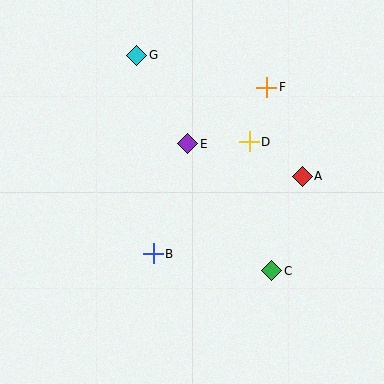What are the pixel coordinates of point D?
Point D is at (249, 142).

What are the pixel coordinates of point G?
Point G is at (137, 55).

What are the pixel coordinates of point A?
Point A is at (302, 176).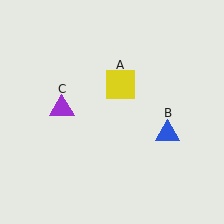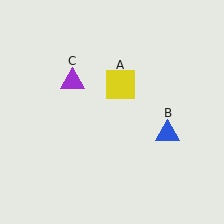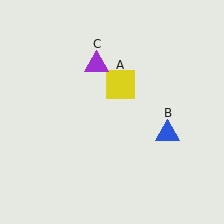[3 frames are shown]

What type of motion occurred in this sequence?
The purple triangle (object C) rotated clockwise around the center of the scene.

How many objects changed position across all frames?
1 object changed position: purple triangle (object C).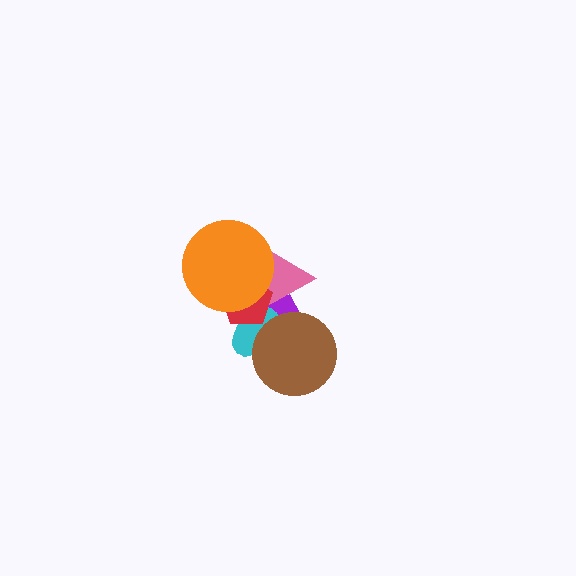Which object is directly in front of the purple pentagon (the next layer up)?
The pink triangle is directly in front of the purple pentagon.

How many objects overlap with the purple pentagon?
4 objects overlap with the purple pentagon.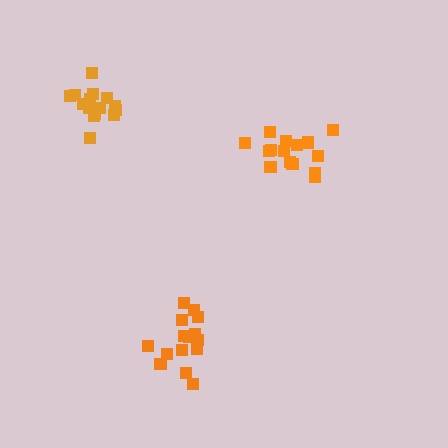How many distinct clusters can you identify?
There are 3 distinct clusters.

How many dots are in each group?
Group 1: 15 dots, Group 2: 15 dots, Group 3: 15 dots (45 total).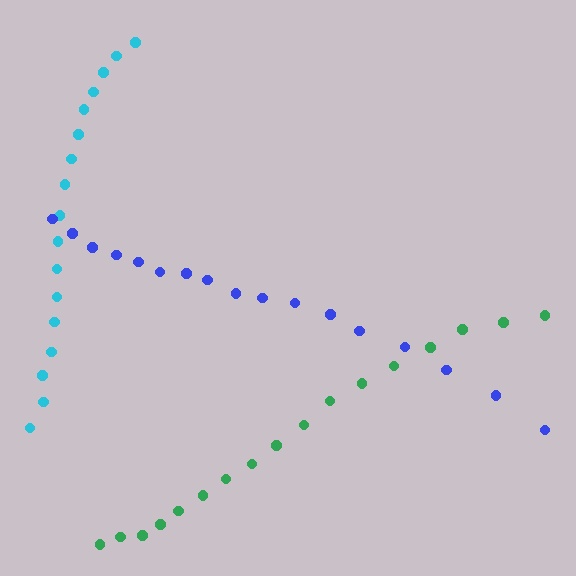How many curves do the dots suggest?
There are 3 distinct paths.